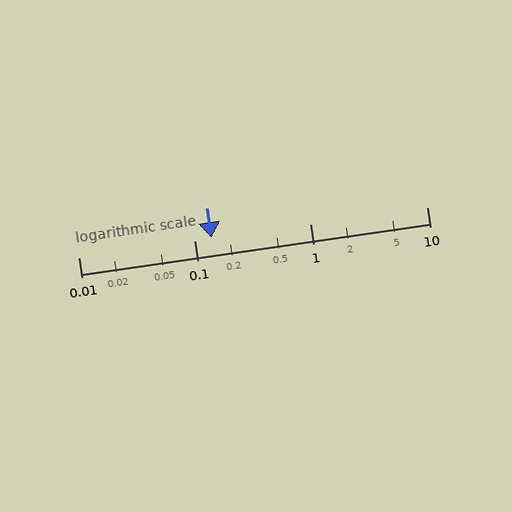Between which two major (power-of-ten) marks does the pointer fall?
The pointer is between 0.1 and 1.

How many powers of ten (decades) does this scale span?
The scale spans 3 decades, from 0.01 to 10.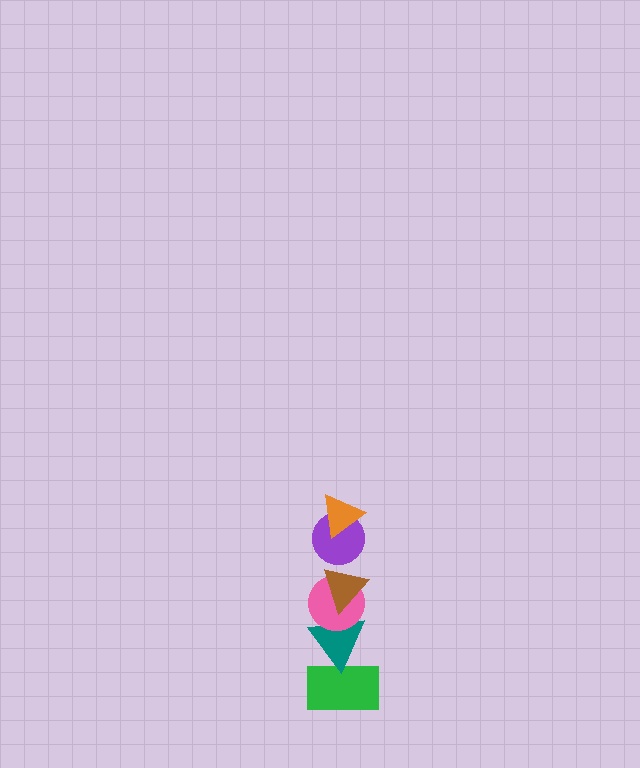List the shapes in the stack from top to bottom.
From top to bottom: the orange triangle, the purple circle, the brown triangle, the pink circle, the teal triangle, the green rectangle.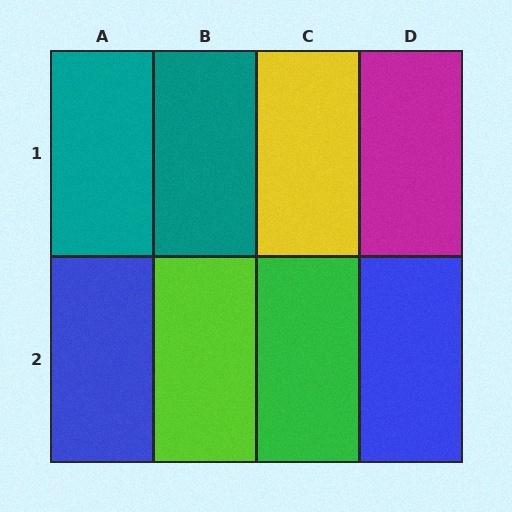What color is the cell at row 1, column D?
Magenta.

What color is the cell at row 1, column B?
Teal.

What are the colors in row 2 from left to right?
Blue, lime, green, blue.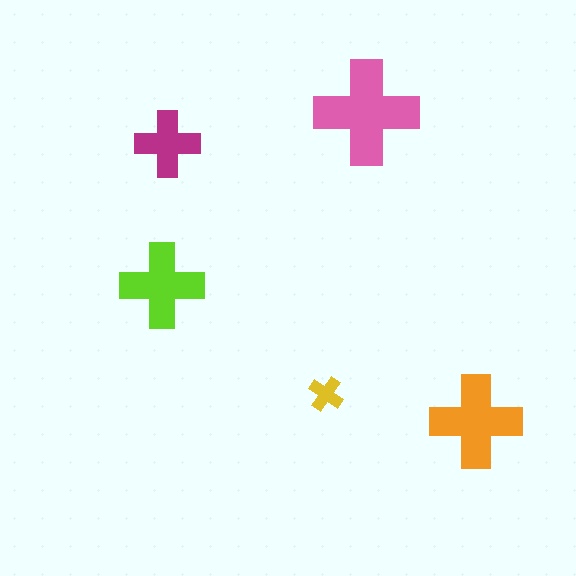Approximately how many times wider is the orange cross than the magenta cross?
About 1.5 times wider.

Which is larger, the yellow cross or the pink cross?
The pink one.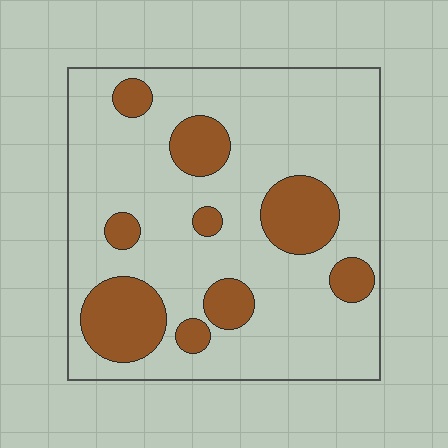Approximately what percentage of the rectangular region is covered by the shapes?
Approximately 20%.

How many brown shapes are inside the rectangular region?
9.